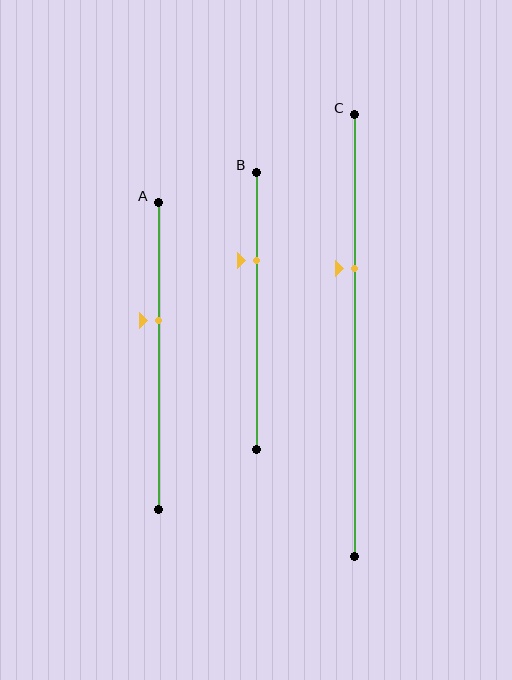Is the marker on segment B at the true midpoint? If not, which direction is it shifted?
No, the marker on segment B is shifted upward by about 18% of the segment length.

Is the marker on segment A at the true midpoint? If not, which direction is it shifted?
No, the marker on segment A is shifted upward by about 12% of the segment length.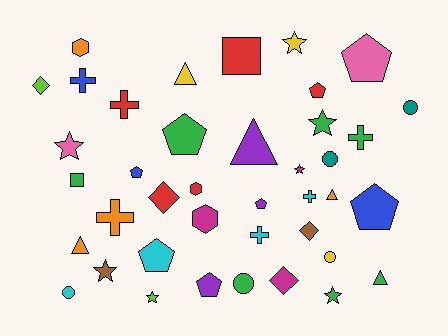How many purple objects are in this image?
There are 3 purple objects.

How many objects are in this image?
There are 40 objects.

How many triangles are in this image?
There are 5 triangles.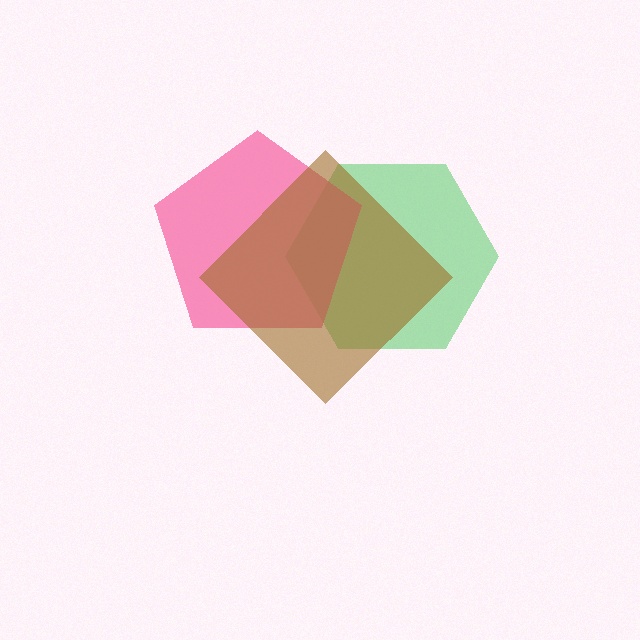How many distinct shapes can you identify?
There are 3 distinct shapes: a green hexagon, a pink pentagon, a brown diamond.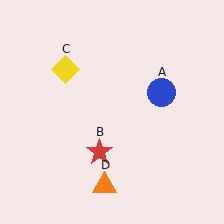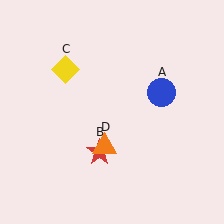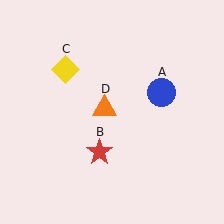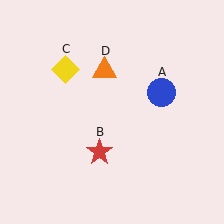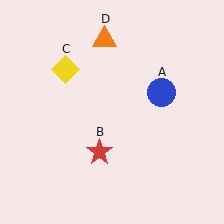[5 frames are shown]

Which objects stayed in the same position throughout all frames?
Blue circle (object A) and red star (object B) and yellow diamond (object C) remained stationary.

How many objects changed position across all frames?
1 object changed position: orange triangle (object D).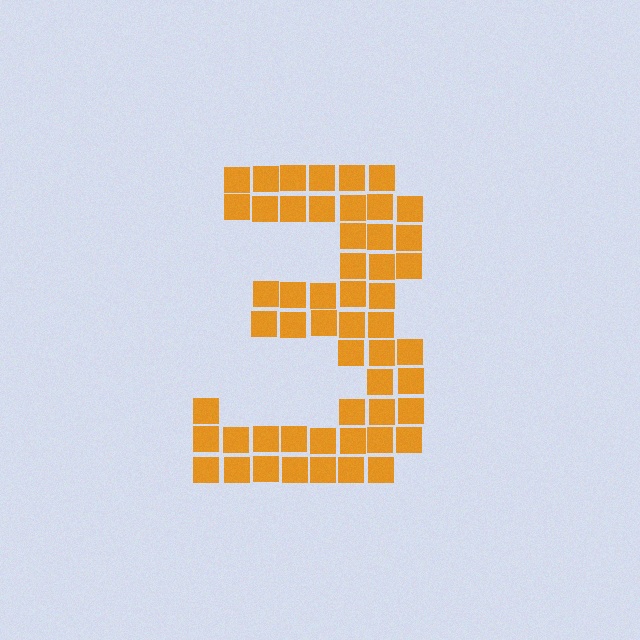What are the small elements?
The small elements are squares.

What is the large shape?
The large shape is the digit 3.